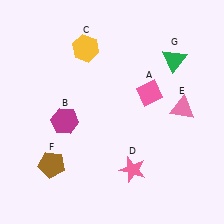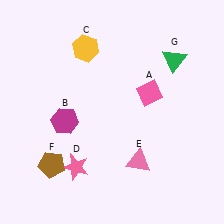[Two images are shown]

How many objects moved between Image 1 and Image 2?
2 objects moved between the two images.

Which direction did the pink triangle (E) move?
The pink triangle (E) moved down.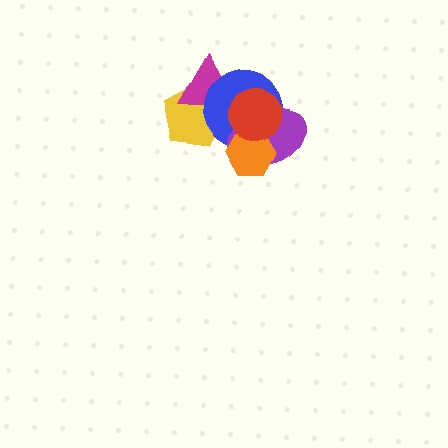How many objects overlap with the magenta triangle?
2 objects overlap with the magenta triangle.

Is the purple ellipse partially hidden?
Yes, it is partially covered by another shape.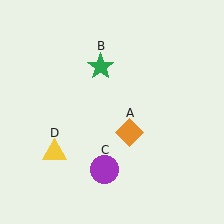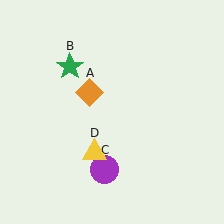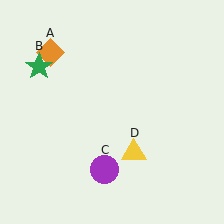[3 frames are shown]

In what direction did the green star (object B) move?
The green star (object B) moved left.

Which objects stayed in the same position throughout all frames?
Purple circle (object C) remained stationary.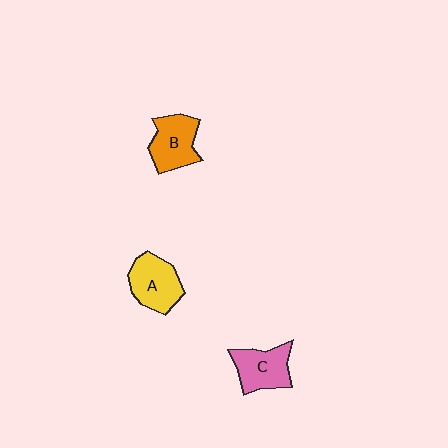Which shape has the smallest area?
Shape C (pink).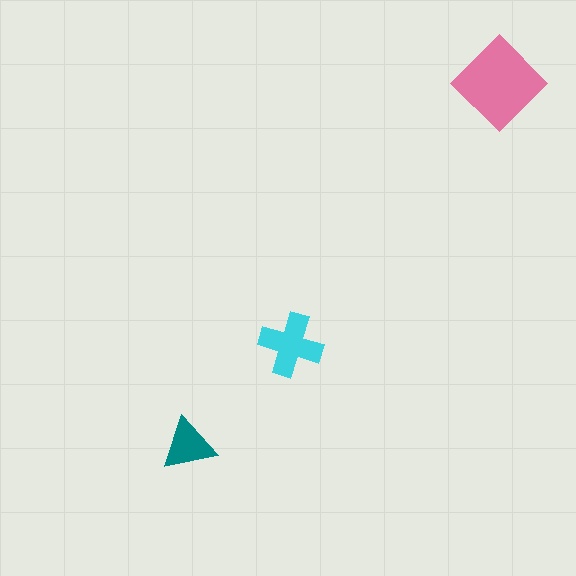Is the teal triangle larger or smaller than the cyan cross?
Smaller.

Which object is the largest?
The pink diamond.